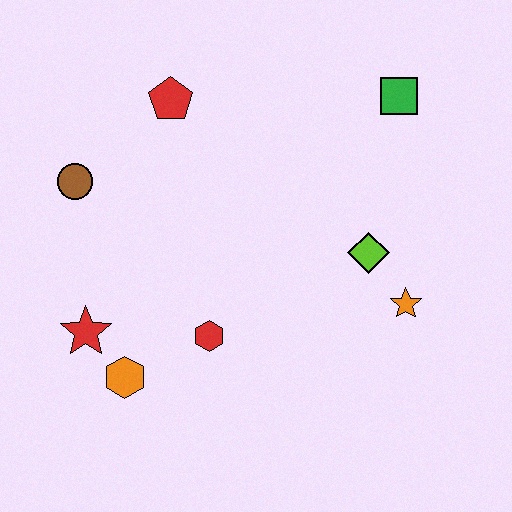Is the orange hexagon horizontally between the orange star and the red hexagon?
No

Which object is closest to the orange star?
The lime diamond is closest to the orange star.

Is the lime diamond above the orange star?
Yes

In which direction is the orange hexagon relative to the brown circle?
The orange hexagon is below the brown circle.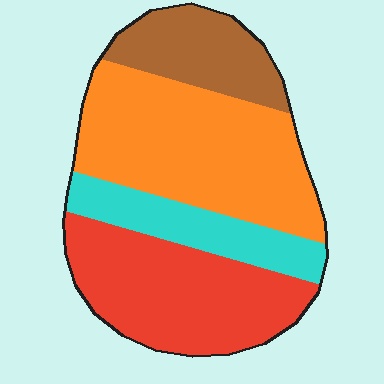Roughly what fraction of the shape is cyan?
Cyan covers roughly 15% of the shape.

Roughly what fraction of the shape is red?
Red covers 31% of the shape.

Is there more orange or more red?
Orange.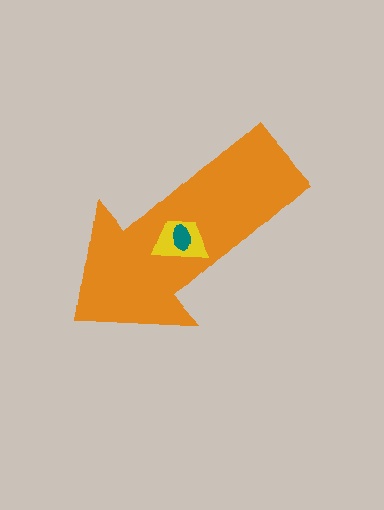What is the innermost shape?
The teal ellipse.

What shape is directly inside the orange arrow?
The yellow trapezoid.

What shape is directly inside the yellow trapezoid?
The teal ellipse.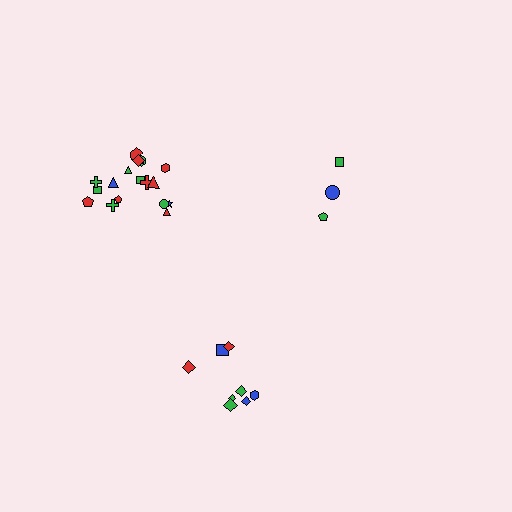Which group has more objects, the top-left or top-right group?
The top-left group.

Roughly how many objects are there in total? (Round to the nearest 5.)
Roughly 30 objects in total.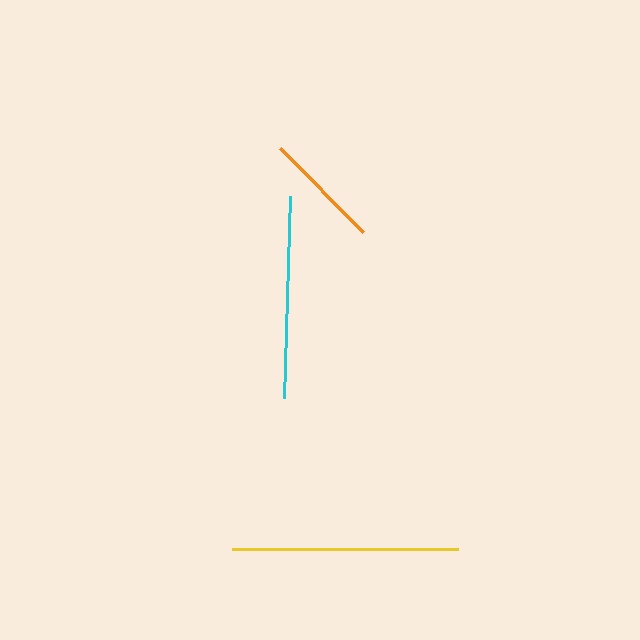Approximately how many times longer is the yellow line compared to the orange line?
The yellow line is approximately 1.9 times the length of the orange line.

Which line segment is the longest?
The yellow line is the longest at approximately 226 pixels.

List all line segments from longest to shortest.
From longest to shortest: yellow, cyan, orange.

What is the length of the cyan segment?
The cyan segment is approximately 202 pixels long.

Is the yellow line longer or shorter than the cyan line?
The yellow line is longer than the cyan line.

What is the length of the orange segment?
The orange segment is approximately 118 pixels long.